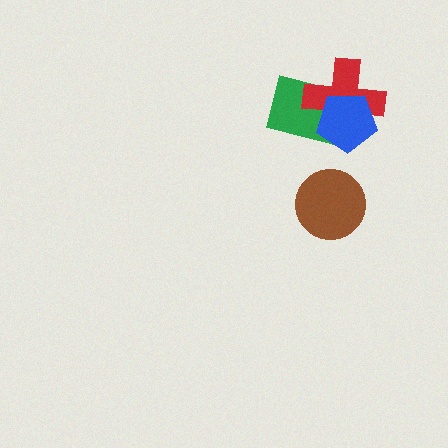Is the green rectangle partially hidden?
Yes, it is partially covered by another shape.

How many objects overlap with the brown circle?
0 objects overlap with the brown circle.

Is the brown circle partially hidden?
No, no other shape covers it.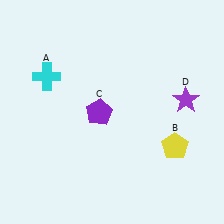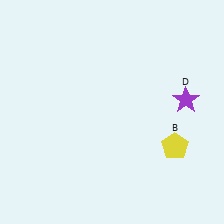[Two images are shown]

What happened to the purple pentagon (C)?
The purple pentagon (C) was removed in Image 2. It was in the bottom-left area of Image 1.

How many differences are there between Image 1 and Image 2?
There are 2 differences between the two images.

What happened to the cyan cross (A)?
The cyan cross (A) was removed in Image 2. It was in the top-left area of Image 1.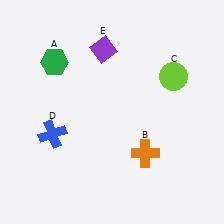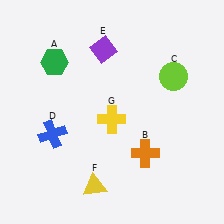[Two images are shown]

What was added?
A yellow triangle (F), a yellow cross (G) were added in Image 2.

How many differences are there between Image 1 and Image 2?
There are 2 differences between the two images.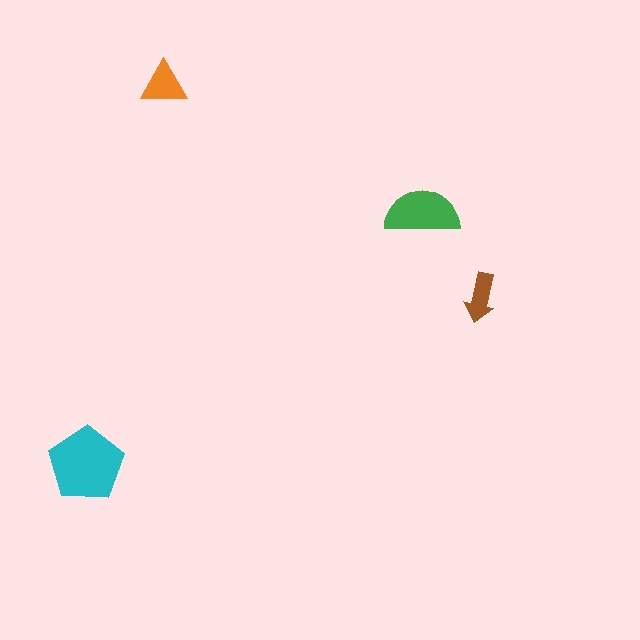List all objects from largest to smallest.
The cyan pentagon, the green semicircle, the orange triangle, the brown arrow.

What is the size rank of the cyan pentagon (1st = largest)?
1st.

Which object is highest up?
The orange triangle is topmost.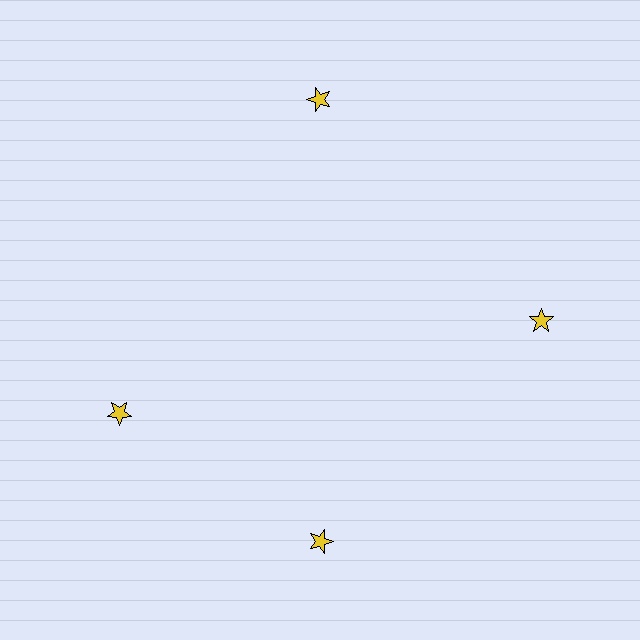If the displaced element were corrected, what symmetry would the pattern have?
It would have 4-fold rotational symmetry — the pattern would map onto itself every 90 degrees.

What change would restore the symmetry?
The symmetry would be restored by rotating it back into even spacing with its neighbors so that all 4 stars sit at equal angles and equal distance from the center.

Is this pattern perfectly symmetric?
No. The 4 yellow stars are arranged in a ring, but one element near the 9 o'clock position is rotated out of alignment along the ring, breaking the 4-fold rotational symmetry.